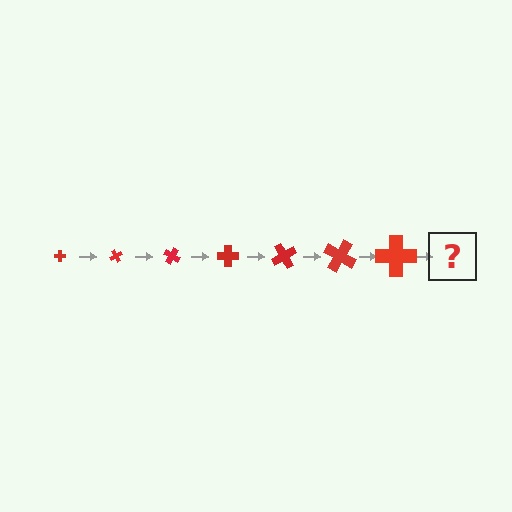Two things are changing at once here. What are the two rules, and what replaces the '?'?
The two rules are that the cross grows larger each step and it rotates 60 degrees each step. The '?' should be a cross, larger than the previous one and rotated 420 degrees from the start.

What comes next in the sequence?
The next element should be a cross, larger than the previous one and rotated 420 degrees from the start.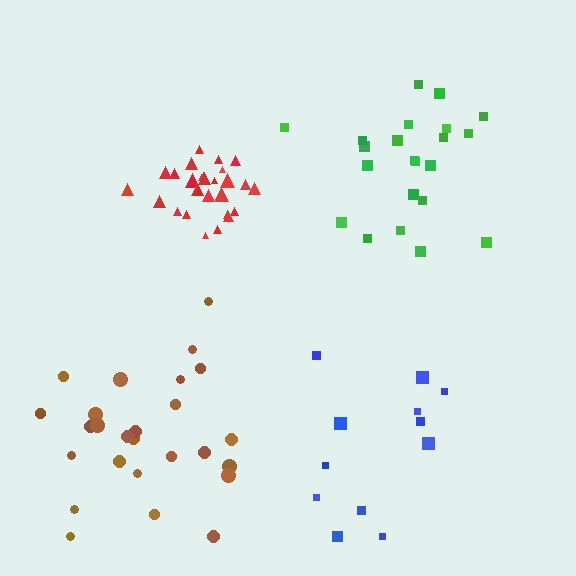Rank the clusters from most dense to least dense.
red, green, brown, blue.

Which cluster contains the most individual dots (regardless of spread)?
Red (28).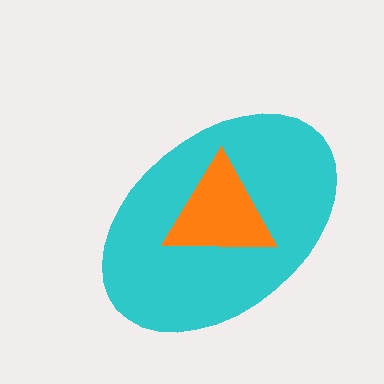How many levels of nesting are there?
2.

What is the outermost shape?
The cyan ellipse.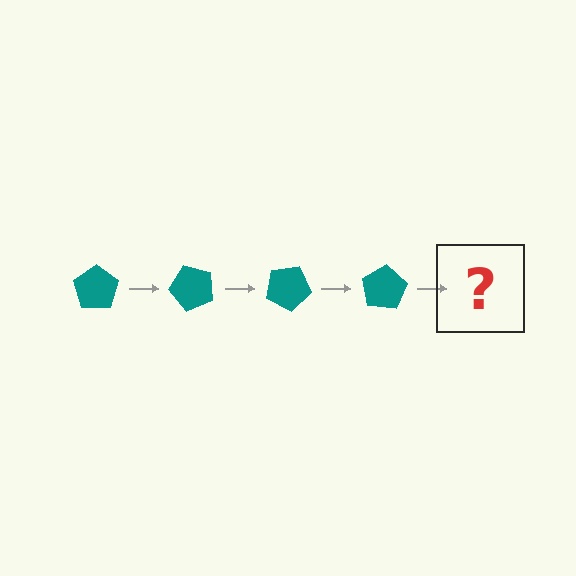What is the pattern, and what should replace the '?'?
The pattern is that the pentagon rotates 50 degrees each step. The '?' should be a teal pentagon rotated 200 degrees.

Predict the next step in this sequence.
The next step is a teal pentagon rotated 200 degrees.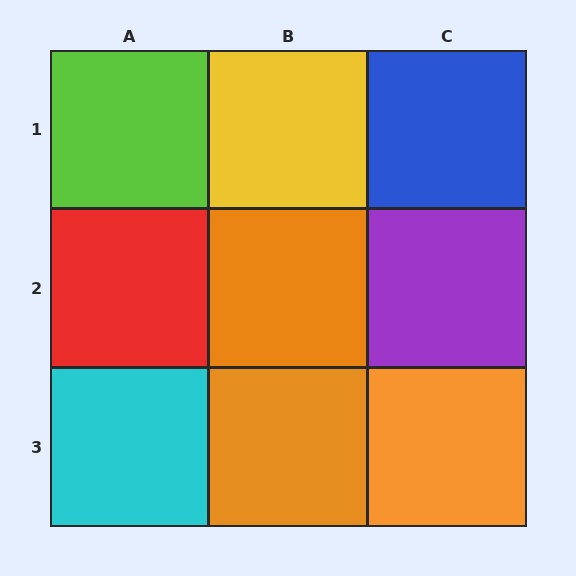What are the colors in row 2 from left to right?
Red, orange, purple.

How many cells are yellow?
1 cell is yellow.